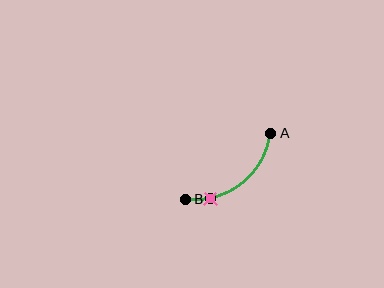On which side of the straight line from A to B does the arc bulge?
The arc bulges below and to the right of the straight line connecting A and B.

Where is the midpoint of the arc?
The arc midpoint is the point on the curve farthest from the straight line joining A and B. It sits below and to the right of that line.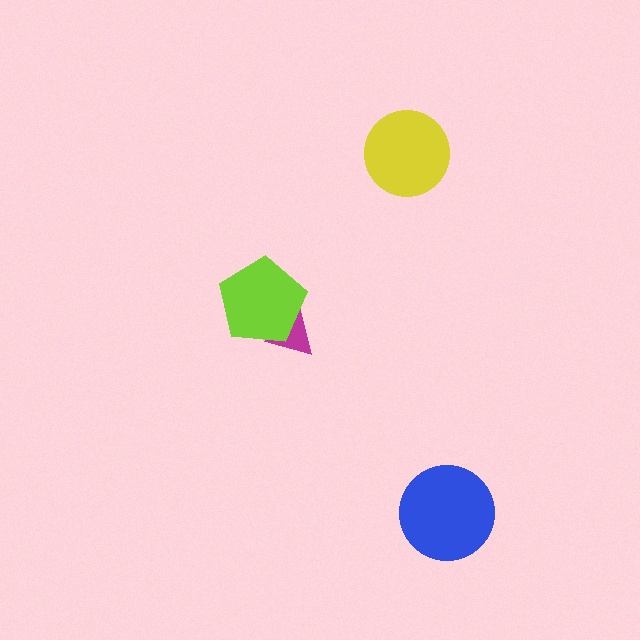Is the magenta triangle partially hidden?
Yes, it is partially covered by another shape.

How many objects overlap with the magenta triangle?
1 object overlaps with the magenta triangle.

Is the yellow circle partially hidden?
No, no other shape covers it.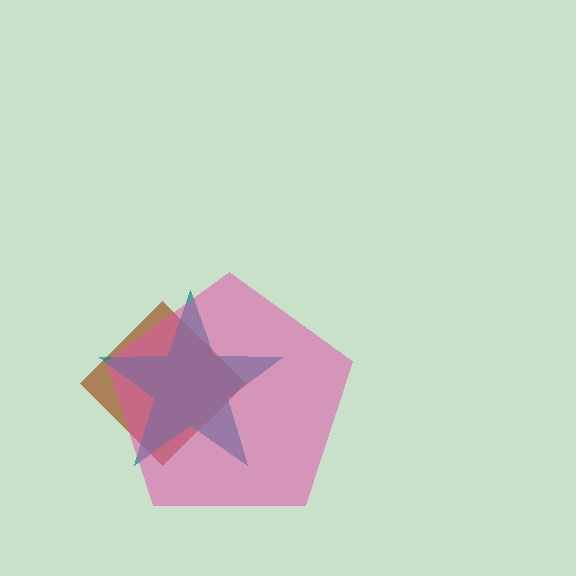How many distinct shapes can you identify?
There are 3 distinct shapes: a brown diamond, a teal star, a pink pentagon.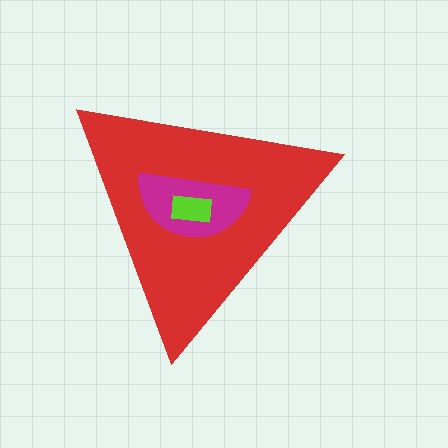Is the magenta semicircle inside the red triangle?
Yes.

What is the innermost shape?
The lime rectangle.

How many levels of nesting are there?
3.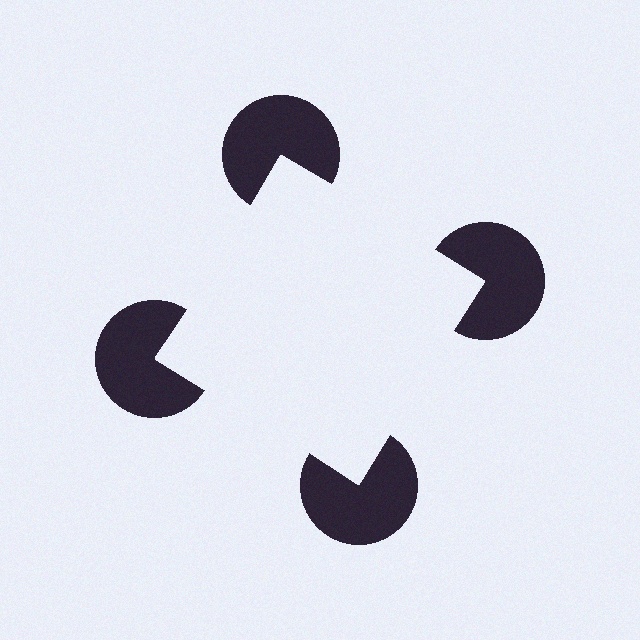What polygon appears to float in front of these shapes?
An illusory square — its edges are inferred from the aligned wedge cuts in the pac-man discs, not physically drawn.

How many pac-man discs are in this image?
There are 4 — one at each vertex of the illusory square.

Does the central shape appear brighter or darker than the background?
It typically appears slightly brighter than the background, even though no actual brightness change is drawn.